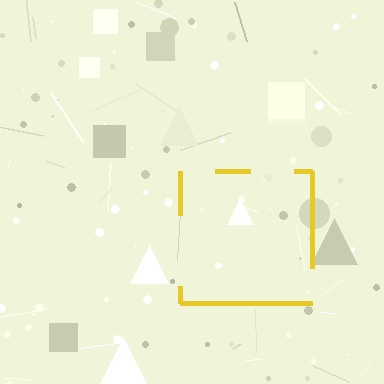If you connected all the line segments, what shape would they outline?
They would outline a square.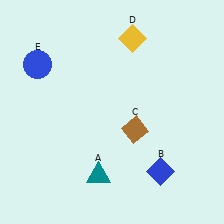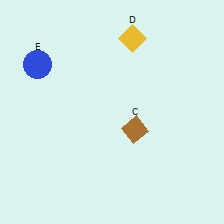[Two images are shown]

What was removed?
The teal triangle (A), the blue diamond (B) were removed in Image 2.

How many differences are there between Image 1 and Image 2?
There are 2 differences between the two images.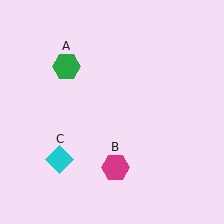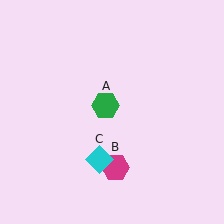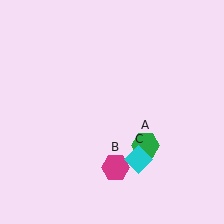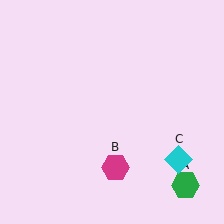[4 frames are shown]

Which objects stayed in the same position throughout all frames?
Magenta hexagon (object B) remained stationary.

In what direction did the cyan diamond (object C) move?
The cyan diamond (object C) moved right.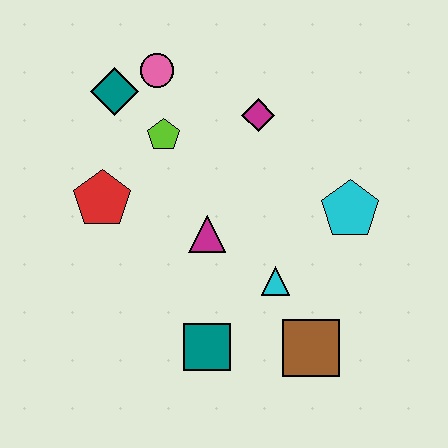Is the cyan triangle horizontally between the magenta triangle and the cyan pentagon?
Yes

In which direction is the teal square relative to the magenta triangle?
The teal square is below the magenta triangle.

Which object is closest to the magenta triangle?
The cyan triangle is closest to the magenta triangle.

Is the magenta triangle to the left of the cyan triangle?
Yes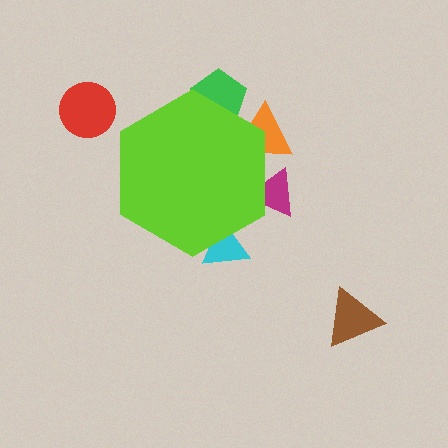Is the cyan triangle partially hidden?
Yes, the cyan triangle is partially hidden behind the lime hexagon.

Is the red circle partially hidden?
No, the red circle is fully visible.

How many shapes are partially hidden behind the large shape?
4 shapes are partially hidden.